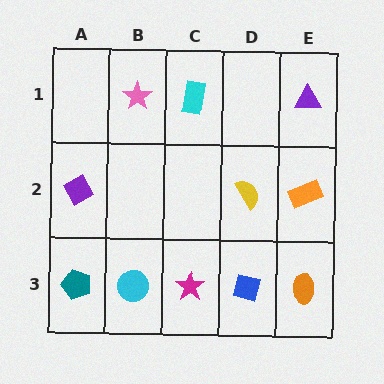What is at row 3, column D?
A blue square.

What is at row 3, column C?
A magenta star.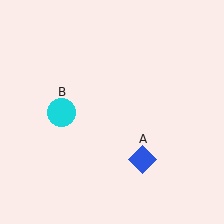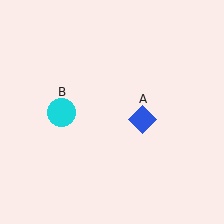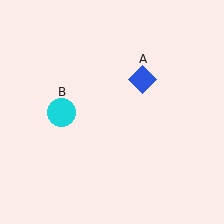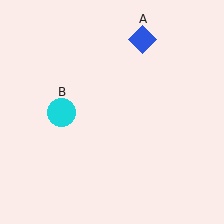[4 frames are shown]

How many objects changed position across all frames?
1 object changed position: blue diamond (object A).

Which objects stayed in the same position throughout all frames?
Cyan circle (object B) remained stationary.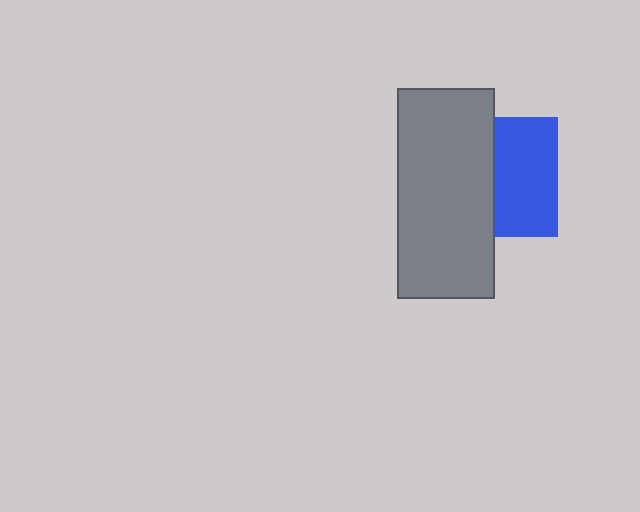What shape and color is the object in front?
The object in front is a gray rectangle.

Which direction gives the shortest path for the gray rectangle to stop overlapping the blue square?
Moving left gives the shortest separation.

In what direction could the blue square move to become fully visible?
The blue square could move right. That would shift it out from behind the gray rectangle entirely.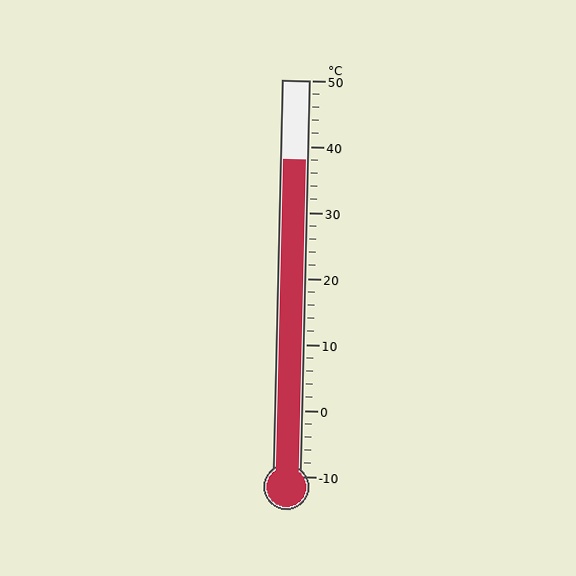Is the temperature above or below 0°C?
The temperature is above 0°C.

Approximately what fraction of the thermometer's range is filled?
The thermometer is filled to approximately 80% of its range.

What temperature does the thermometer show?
The thermometer shows approximately 38°C.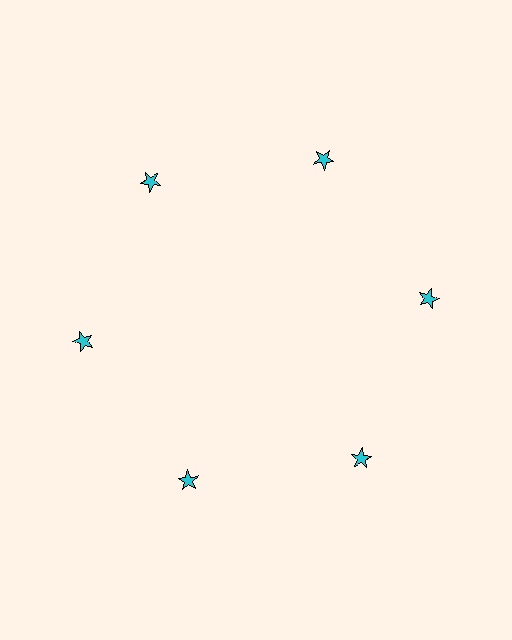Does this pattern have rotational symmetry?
Yes, this pattern has 6-fold rotational symmetry. It looks the same after rotating 60 degrees around the center.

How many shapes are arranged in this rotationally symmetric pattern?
There are 6 shapes, arranged in 6 groups of 1.